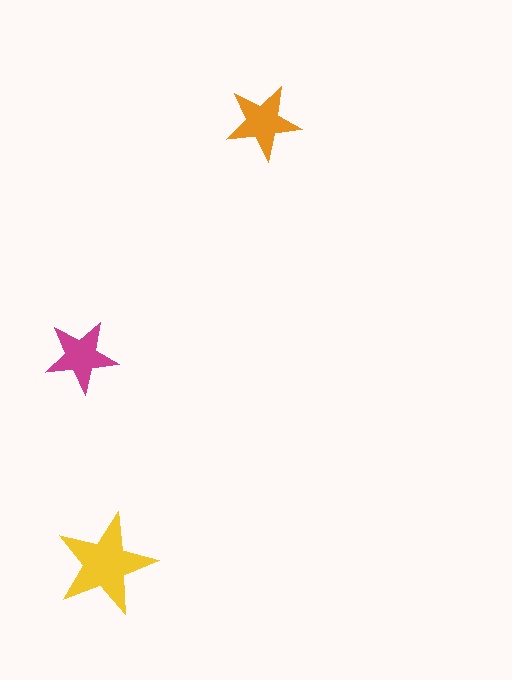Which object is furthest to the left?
The magenta star is leftmost.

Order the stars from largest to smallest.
the yellow one, the orange one, the magenta one.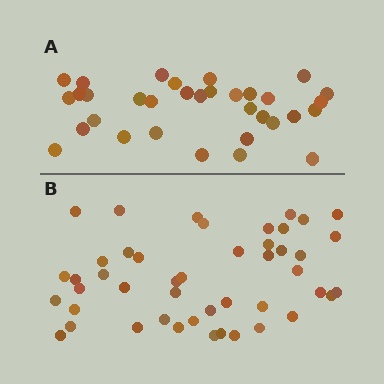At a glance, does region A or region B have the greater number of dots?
Region B (the bottom region) has more dots.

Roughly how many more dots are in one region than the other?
Region B has approximately 15 more dots than region A.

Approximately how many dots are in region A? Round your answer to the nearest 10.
About 30 dots. (The exact count is 33, which rounds to 30.)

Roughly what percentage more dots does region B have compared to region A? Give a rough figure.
About 40% more.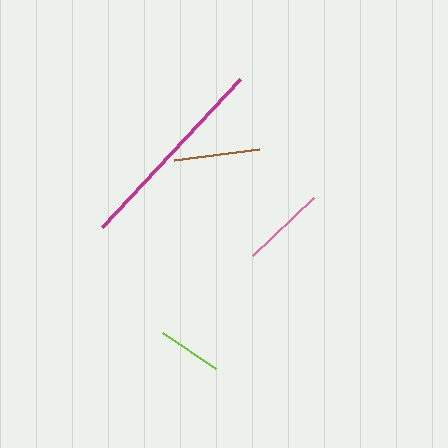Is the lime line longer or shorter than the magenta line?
The magenta line is longer than the lime line.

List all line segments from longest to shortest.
From longest to shortest: magenta, brown, pink, lime.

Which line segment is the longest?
The magenta line is the longest at approximately 203 pixels.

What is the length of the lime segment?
The lime segment is approximately 64 pixels long.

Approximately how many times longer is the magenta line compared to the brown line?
The magenta line is approximately 2.4 times the length of the brown line.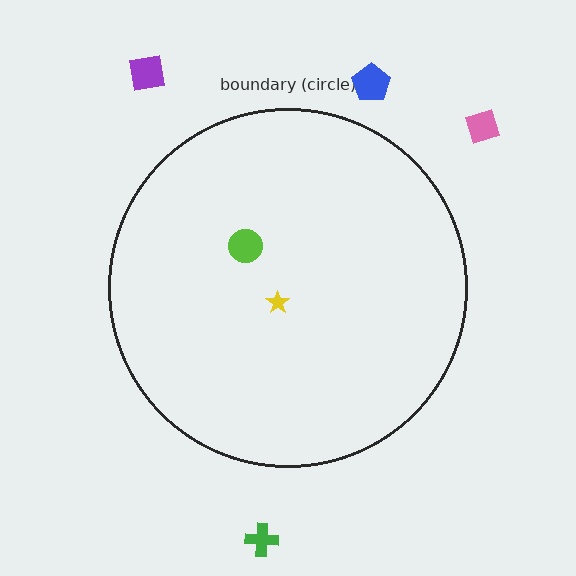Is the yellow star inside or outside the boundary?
Inside.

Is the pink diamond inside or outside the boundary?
Outside.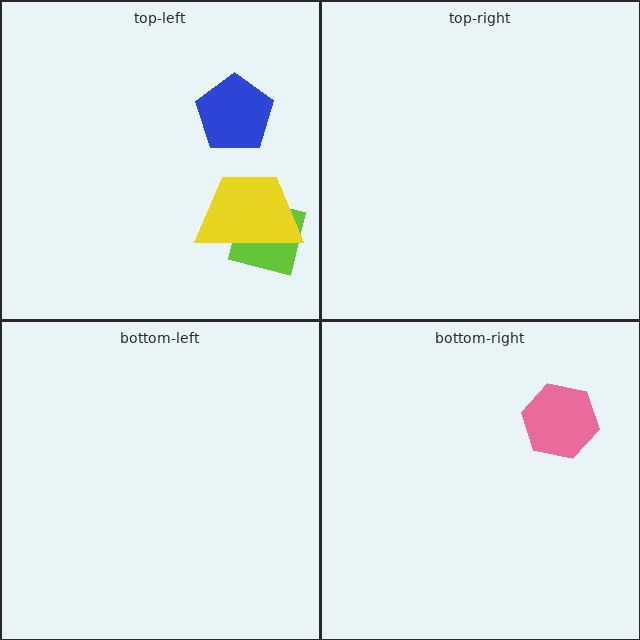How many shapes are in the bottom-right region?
1.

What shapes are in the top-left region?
The lime square, the yellow trapezoid, the blue pentagon.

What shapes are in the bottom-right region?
The pink hexagon.